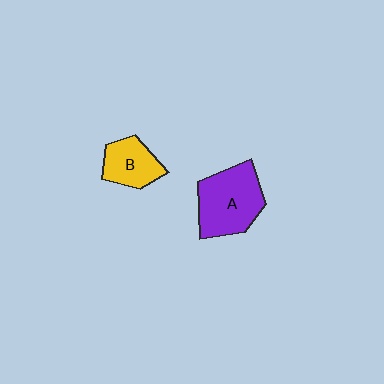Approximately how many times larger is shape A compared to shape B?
Approximately 1.6 times.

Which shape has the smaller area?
Shape B (yellow).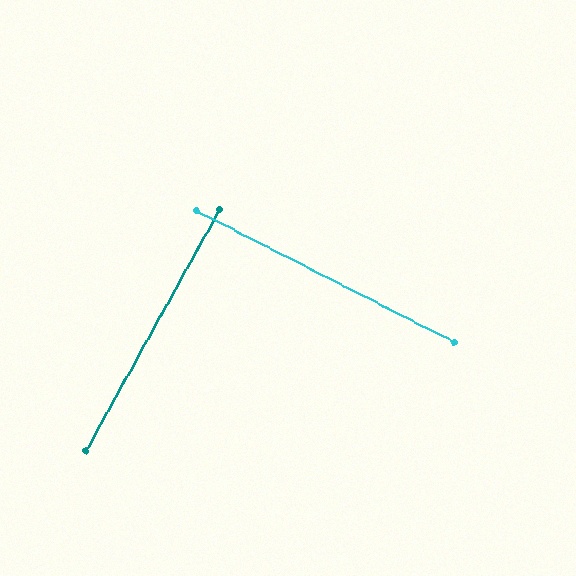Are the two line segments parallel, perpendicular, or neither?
Perpendicular — they meet at approximately 88°.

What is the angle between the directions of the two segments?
Approximately 88 degrees.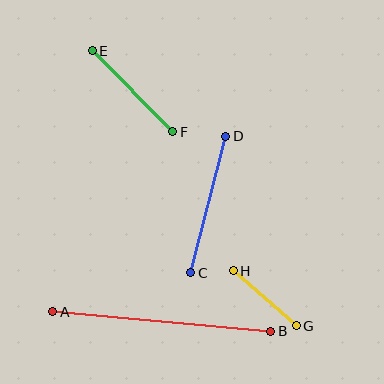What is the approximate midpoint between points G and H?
The midpoint is at approximately (265, 298) pixels.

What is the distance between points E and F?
The distance is approximately 114 pixels.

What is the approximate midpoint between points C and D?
The midpoint is at approximately (208, 205) pixels.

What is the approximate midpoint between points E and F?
The midpoint is at approximately (133, 91) pixels.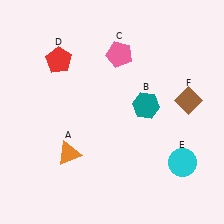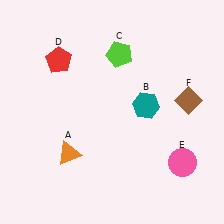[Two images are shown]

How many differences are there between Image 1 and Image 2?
There are 2 differences between the two images.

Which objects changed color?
C changed from pink to lime. E changed from cyan to pink.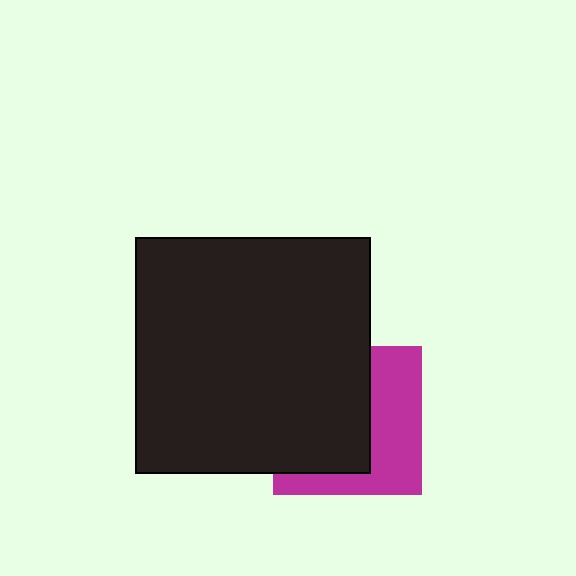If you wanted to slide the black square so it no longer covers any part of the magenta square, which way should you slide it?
Slide it left — that is the most direct way to separate the two shapes.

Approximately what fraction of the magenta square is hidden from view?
Roughly 57% of the magenta square is hidden behind the black square.